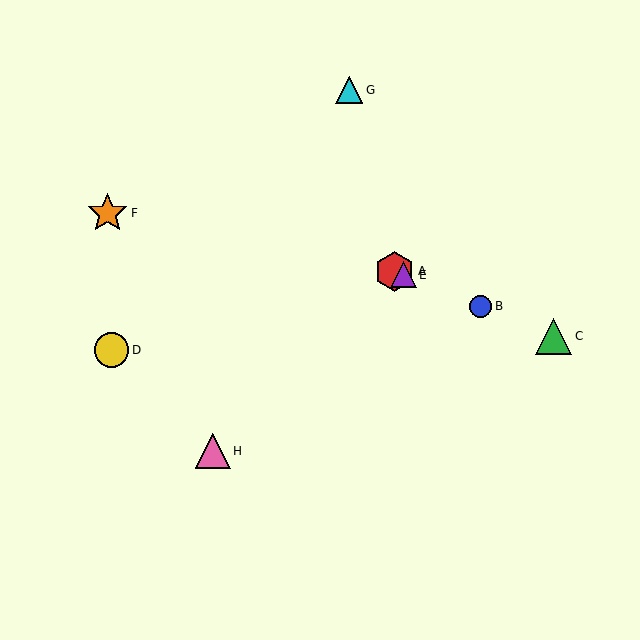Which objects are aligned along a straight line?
Objects A, B, C, E are aligned along a straight line.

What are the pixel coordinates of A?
Object A is at (395, 271).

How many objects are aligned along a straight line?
4 objects (A, B, C, E) are aligned along a straight line.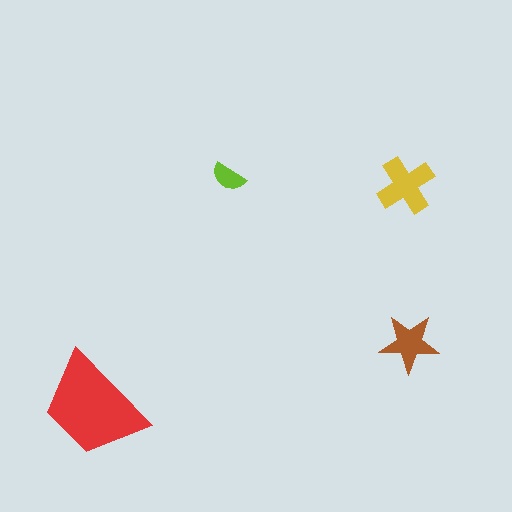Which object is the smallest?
The lime semicircle.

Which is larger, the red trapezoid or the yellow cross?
The red trapezoid.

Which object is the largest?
The red trapezoid.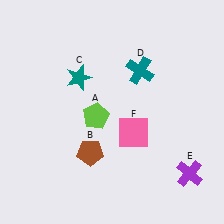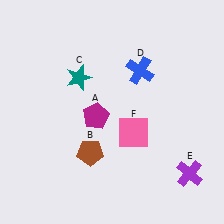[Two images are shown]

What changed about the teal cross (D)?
In Image 1, D is teal. In Image 2, it changed to blue.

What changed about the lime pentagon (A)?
In Image 1, A is lime. In Image 2, it changed to magenta.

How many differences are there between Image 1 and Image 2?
There are 2 differences between the two images.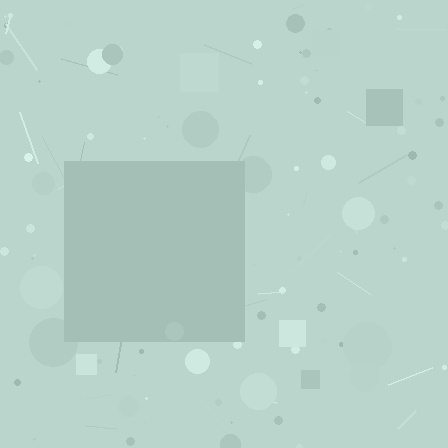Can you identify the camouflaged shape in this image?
The camouflaged shape is a square.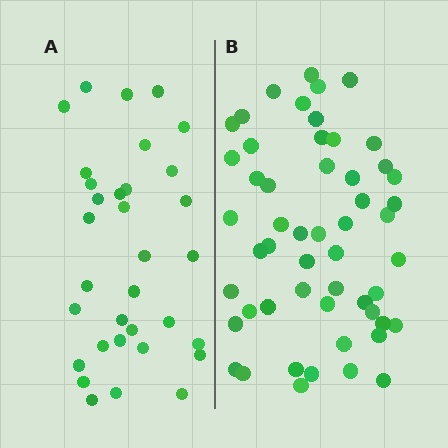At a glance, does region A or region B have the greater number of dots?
Region B (the right region) has more dots.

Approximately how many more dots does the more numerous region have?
Region B has approximately 20 more dots than region A.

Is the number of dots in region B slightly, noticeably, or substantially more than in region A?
Region B has substantially more. The ratio is roughly 1.6 to 1.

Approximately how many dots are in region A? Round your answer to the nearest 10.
About 30 dots. (The exact count is 33, which rounds to 30.)